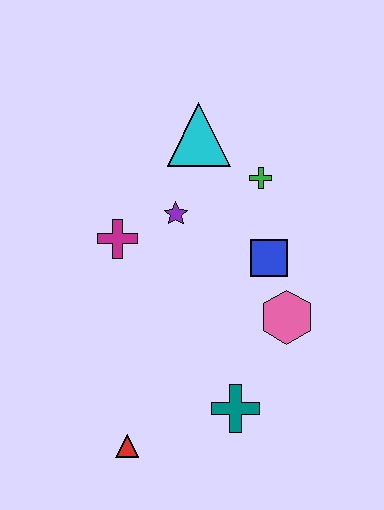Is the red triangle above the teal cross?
No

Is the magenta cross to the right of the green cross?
No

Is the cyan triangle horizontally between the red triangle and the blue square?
Yes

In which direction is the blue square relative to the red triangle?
The blue square is above the red triangle.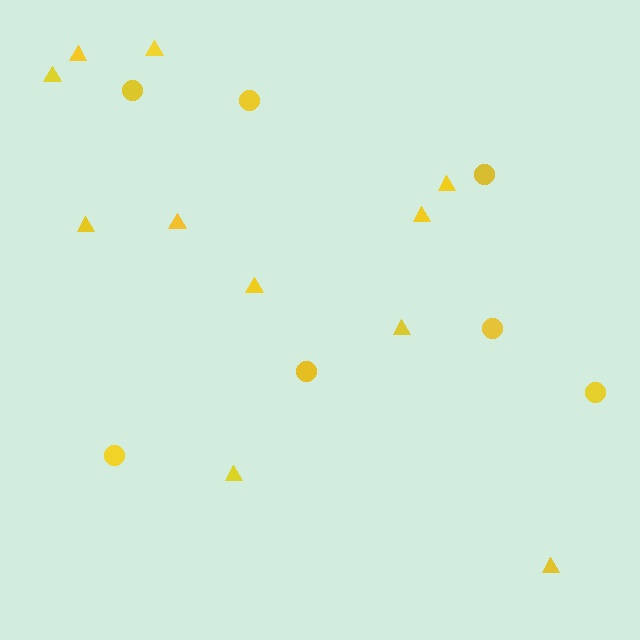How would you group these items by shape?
There are 2 groups: one group of circles (7) and one group of triangles (11).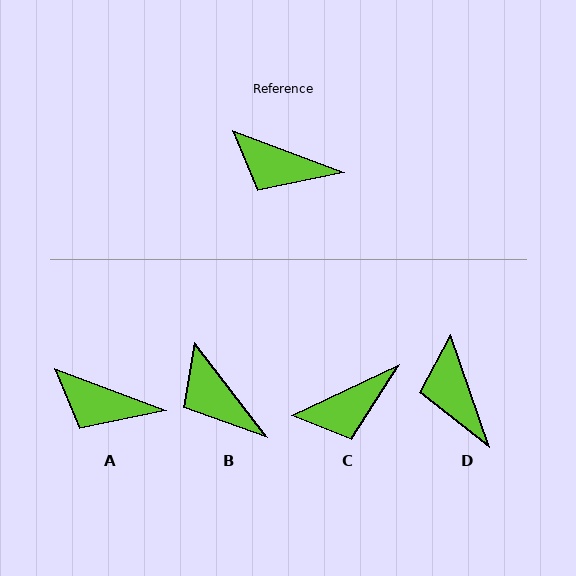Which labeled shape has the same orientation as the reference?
A.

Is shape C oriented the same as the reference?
No, it is off by about 46 degrees.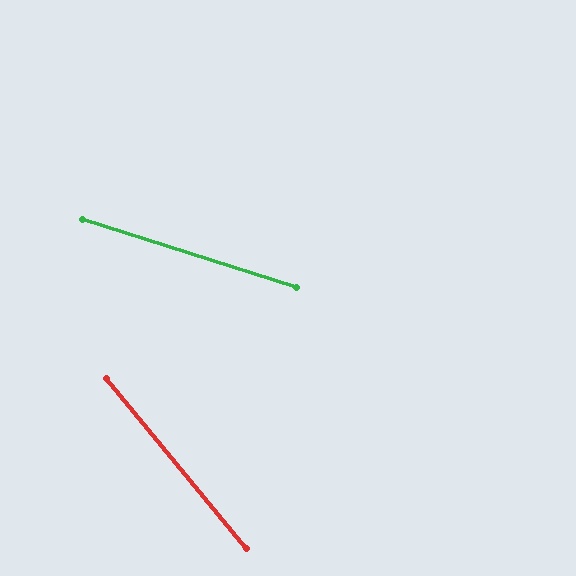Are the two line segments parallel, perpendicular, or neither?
Neither parallel nor perpendicular — they differ by about 33°.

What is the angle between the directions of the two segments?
Approximately 33 degrees.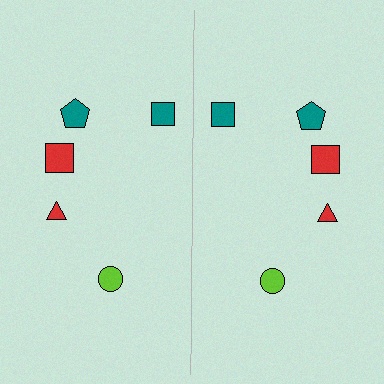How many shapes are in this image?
There are 10 shapes in this image.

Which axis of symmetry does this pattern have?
The pattern has a vertical axis of symmetry running through the center of the image.